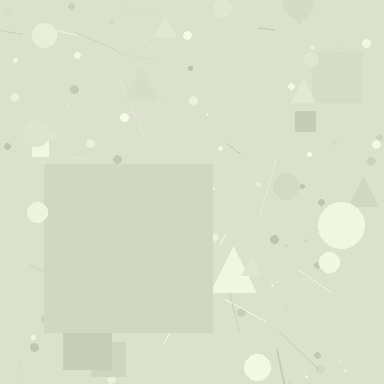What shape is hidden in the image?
A square is hidden in the image.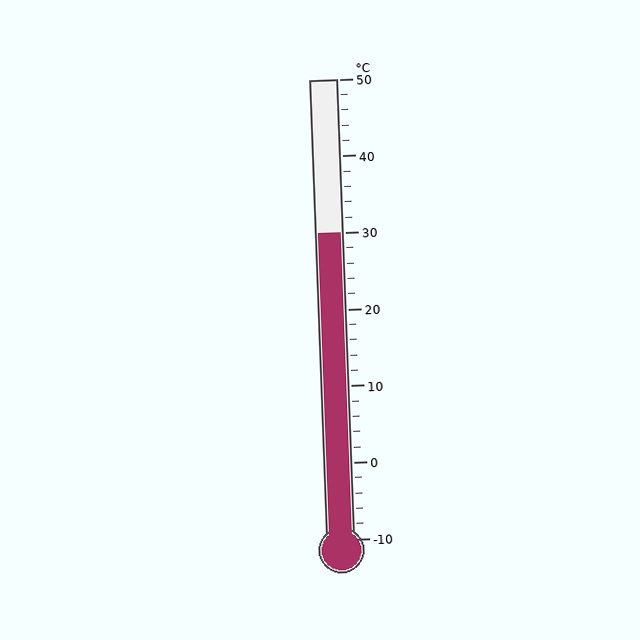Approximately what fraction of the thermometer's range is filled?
The thermometer is filled to approximately 65% of its range.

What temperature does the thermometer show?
The thermometer shows approximately 30°C.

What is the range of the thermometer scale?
The thermometer scale ranges from -10°C to 50°C.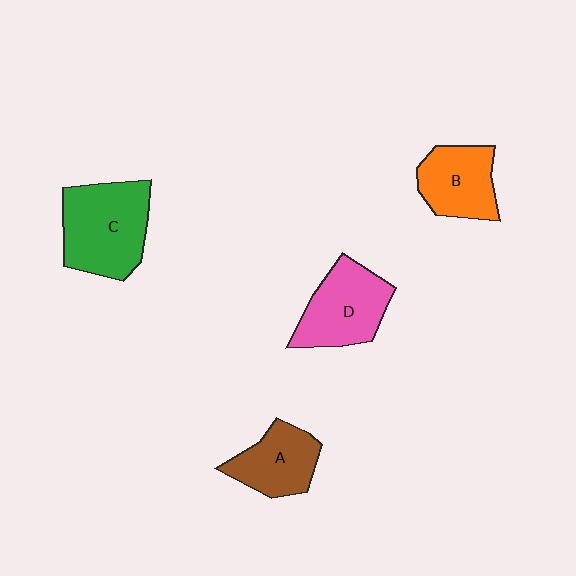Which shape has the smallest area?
Shape A (brown).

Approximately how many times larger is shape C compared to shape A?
Approximately 1.5 times.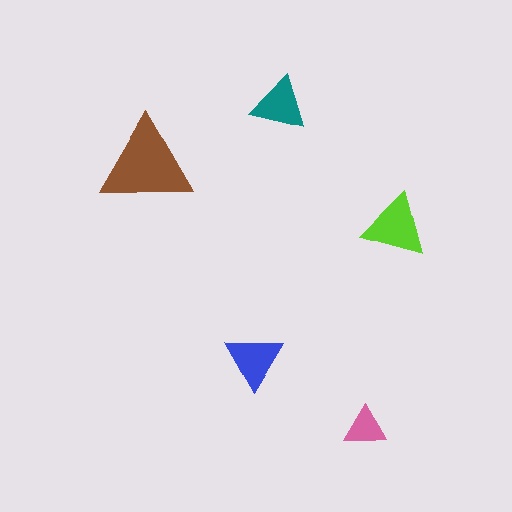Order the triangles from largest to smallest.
the brown one, the lime one, the blue one, the teal one, the pink one.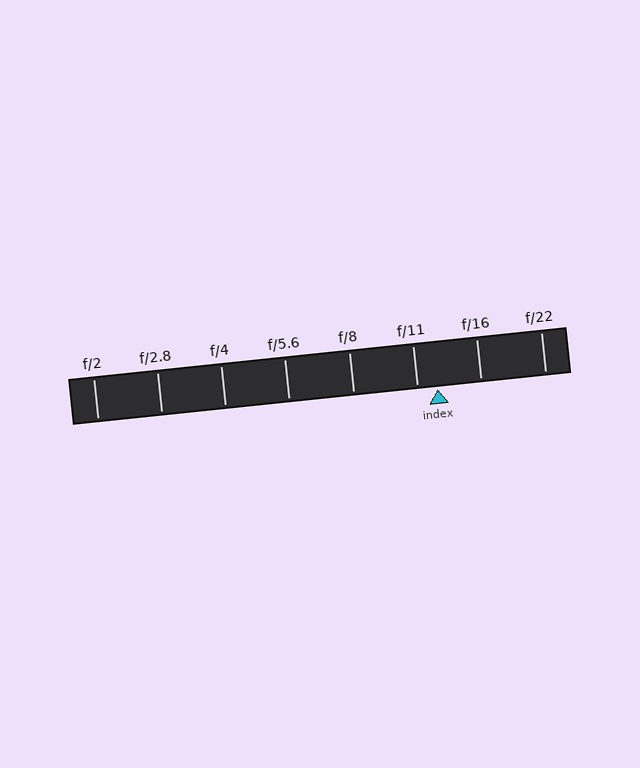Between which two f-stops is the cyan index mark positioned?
The index mark is between f/11 and f/16.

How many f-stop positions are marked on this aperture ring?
There are 8 f-stop positions marked.